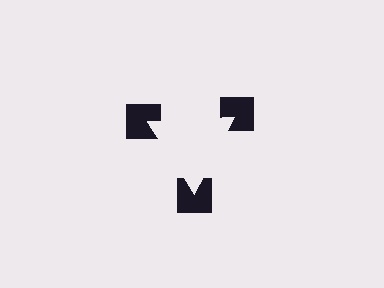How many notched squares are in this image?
There are 3 — one at each vertex of the illusory triangle.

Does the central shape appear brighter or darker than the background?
It typically appears slightly brighter than the background, even though no actual brightness change is drawn.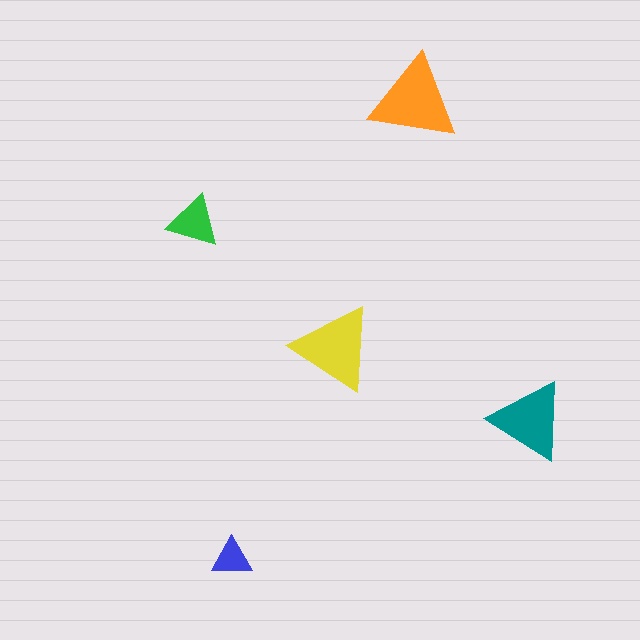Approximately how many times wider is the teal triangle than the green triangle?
About 1.5 times wider.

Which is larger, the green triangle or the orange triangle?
The orange one.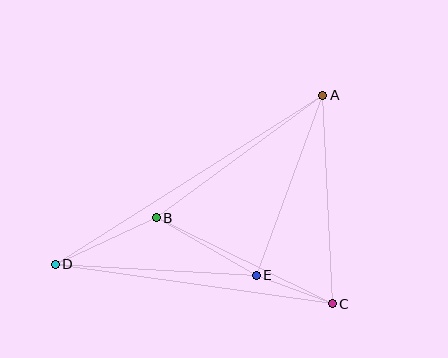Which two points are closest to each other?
Points C and E are closest to each other.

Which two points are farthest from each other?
Points A and D are farthest from each other.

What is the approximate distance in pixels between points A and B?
The distance between A and B is approximately 207 pixels.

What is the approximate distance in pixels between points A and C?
The distance between A and C is approximately 209 pixels.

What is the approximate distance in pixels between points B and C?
The distance between B and C is approximately 196 pixels.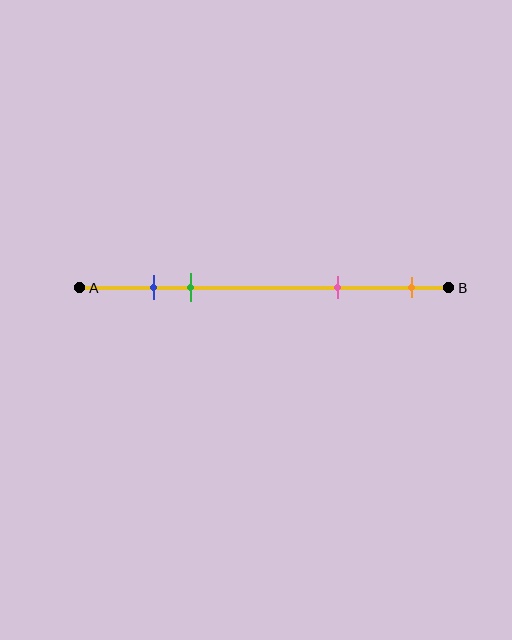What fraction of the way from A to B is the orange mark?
The orange mark is approximately 90% (0.9) of the way from A to B.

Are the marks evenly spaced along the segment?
No, the marks are not evenly spaced.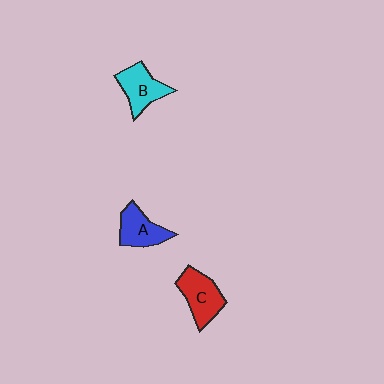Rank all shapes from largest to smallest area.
From largest to smallest: C (red), B (cyan), A (blue).